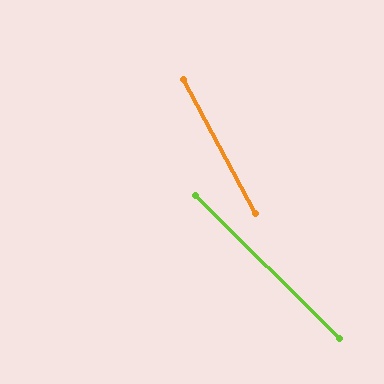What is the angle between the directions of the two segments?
Approximately 17 degrees.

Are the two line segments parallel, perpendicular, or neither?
Neither parallel nor perpendicular — they differ by about 17°.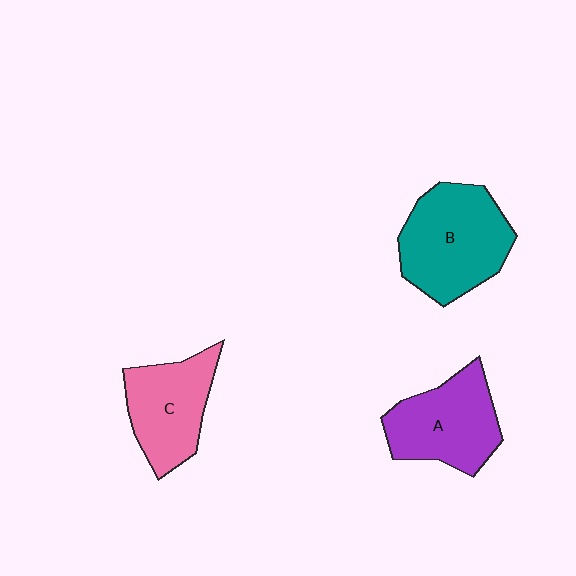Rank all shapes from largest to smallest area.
From largest to smallest: B (teal), A (purple), C (pink).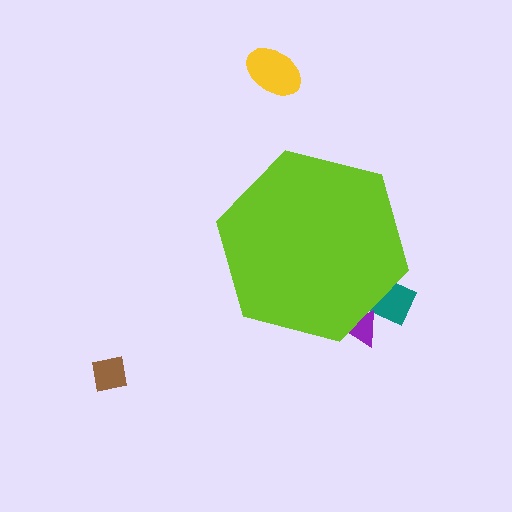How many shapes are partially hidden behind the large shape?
2 shapes are partially hidden.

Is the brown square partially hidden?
No, the brown square is fully visible.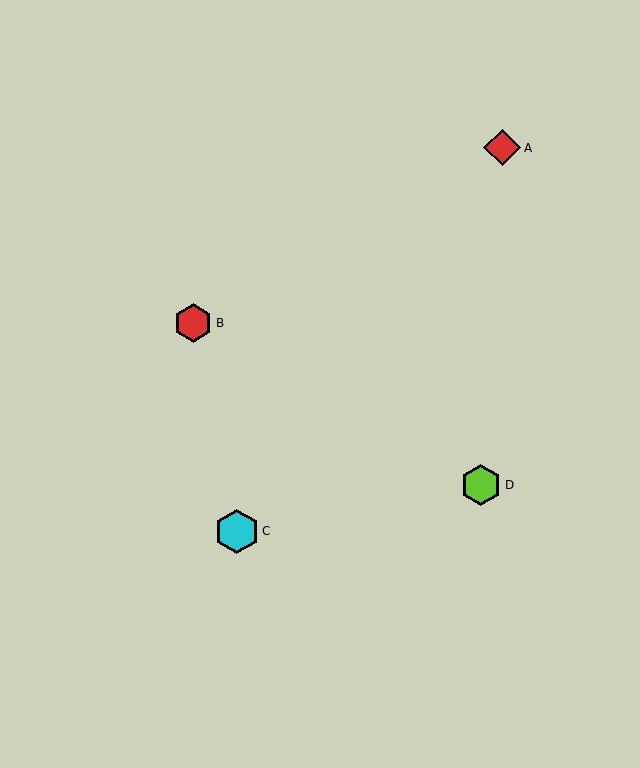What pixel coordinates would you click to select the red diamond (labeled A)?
Click at (502, 148) to select the red diamond A.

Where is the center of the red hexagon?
The center of the red hexagon is at (193, 323).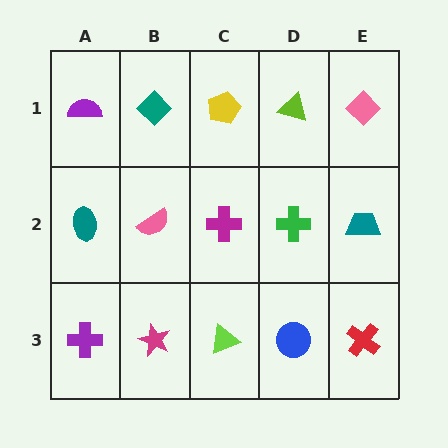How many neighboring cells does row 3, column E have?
2.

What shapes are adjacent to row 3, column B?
A pink semicircle (row 2, column B), a purple cross (row 3, column A), a lime triangle (row 3, column C).